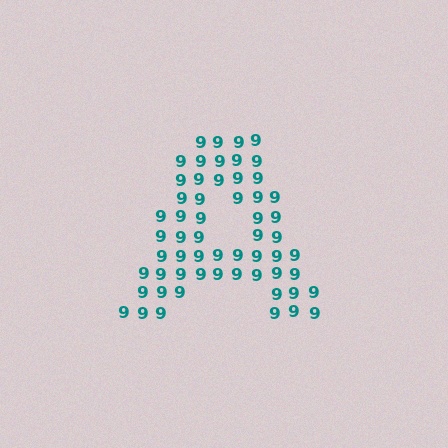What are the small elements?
The small elements are digit 9's.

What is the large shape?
The large shape is the letter A.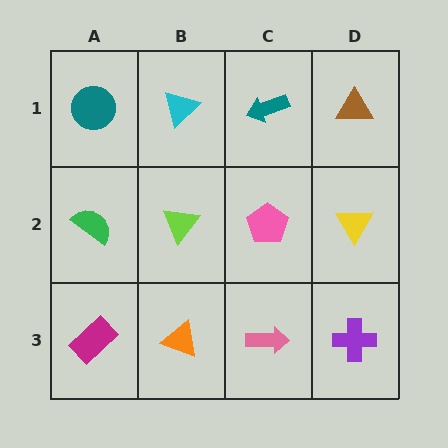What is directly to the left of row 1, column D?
A teal arrow.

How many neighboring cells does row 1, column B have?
3.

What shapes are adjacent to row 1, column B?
A lime triangle (row 2, column B), a teal circle (row 1, column A), a teal arrow (row 1, column C).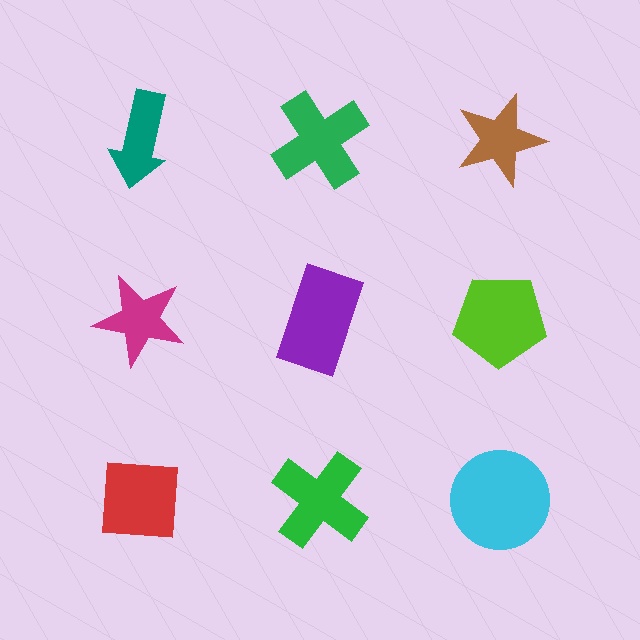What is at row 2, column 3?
A lime pentagon.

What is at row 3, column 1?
A red square.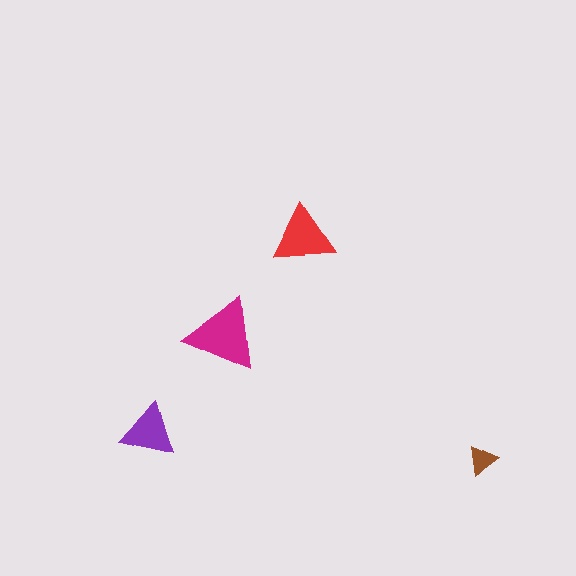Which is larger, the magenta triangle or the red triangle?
The magenta one.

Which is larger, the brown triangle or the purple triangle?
The purple one.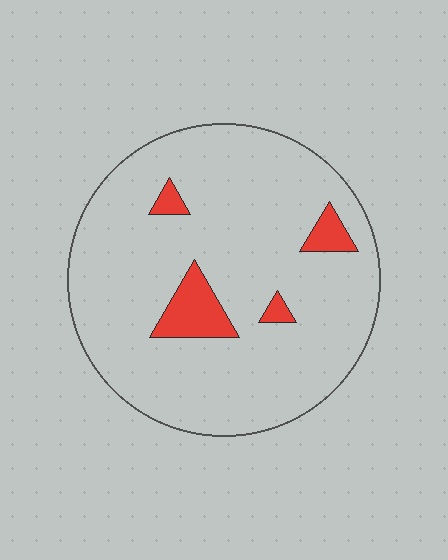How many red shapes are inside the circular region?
4.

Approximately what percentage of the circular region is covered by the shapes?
Approximately 10%.